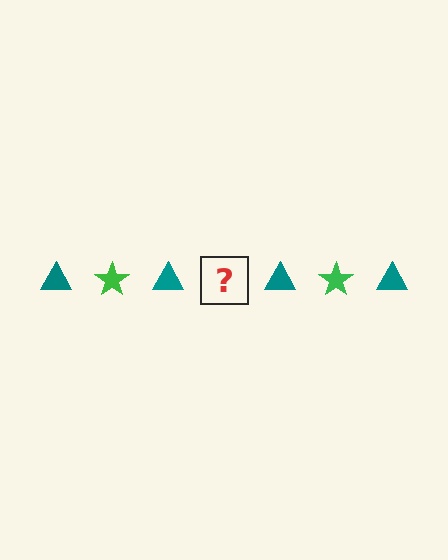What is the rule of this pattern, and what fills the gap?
The rule is that the pattern alternates between teal triangle and green star. The gap should be filled with a green star.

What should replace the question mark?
The question mark should be replaced with a green star.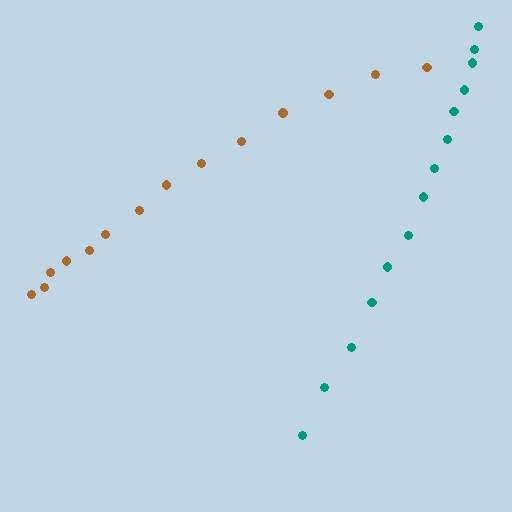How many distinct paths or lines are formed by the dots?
There are 2 distinct paths.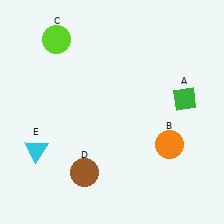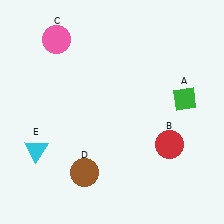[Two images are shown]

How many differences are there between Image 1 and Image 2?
There are 2 differences between the two images.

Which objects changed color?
B changed from orange to red. C changed from lime to pink.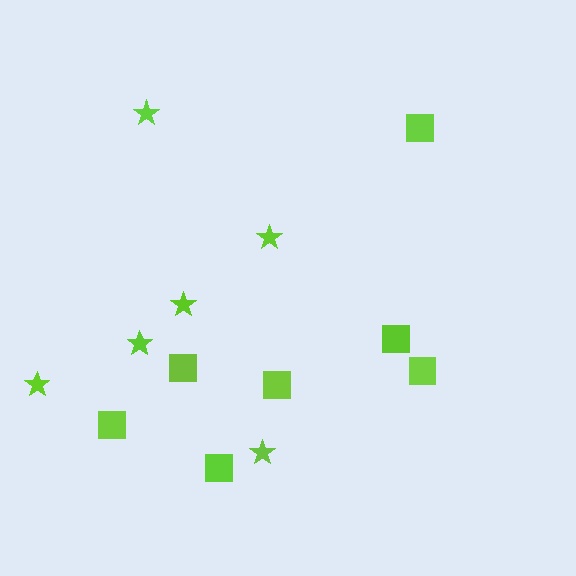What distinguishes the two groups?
There are 2 groups: one group of squares (7) and one group of stars (6).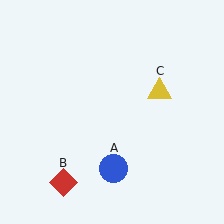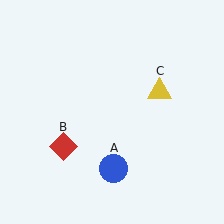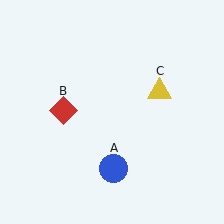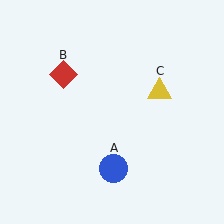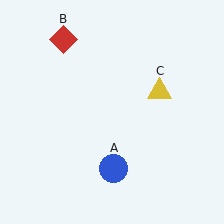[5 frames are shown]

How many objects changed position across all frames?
1 object changed position: red diamond (object B).